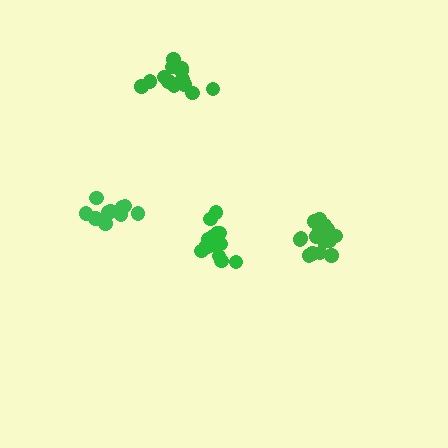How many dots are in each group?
Group 1: 14 dots, Group 2: 16 dots, Group 3: 13 dots, Group 4: 11 dots (54 total).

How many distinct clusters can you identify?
There are 4 distinct clusters.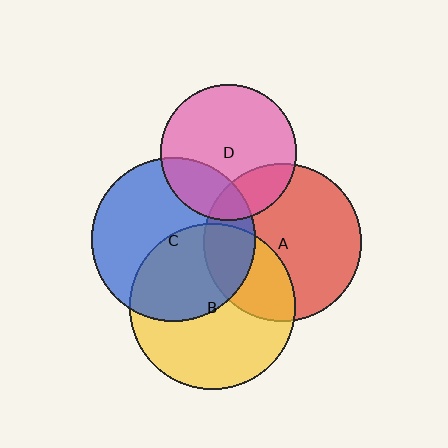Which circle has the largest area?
Circle B (yellow).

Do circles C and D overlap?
Yes.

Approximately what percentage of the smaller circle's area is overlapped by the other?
Approximately 25%.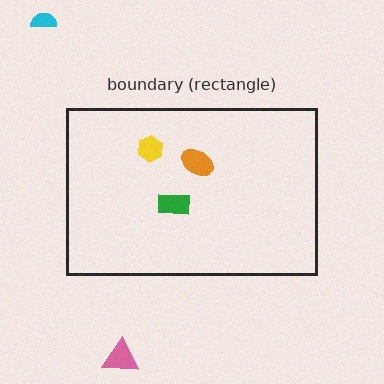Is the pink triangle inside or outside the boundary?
Outside.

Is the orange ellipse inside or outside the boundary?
Inside.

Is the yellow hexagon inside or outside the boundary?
Inside.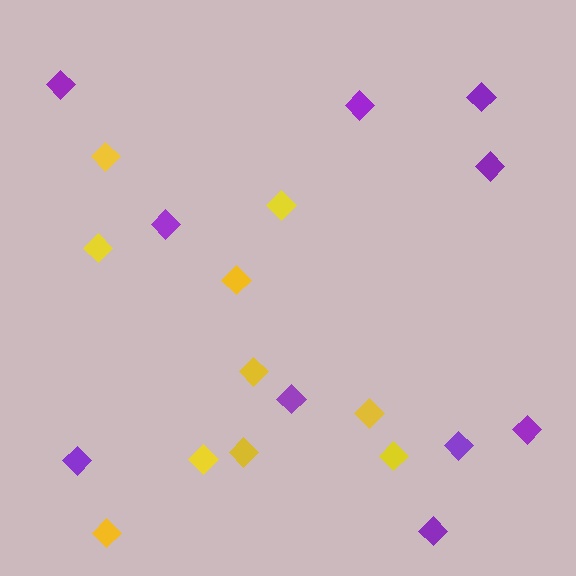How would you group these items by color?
There are 2 groups: one group of purple diamonds (10) and one group of yellow diamonds (10).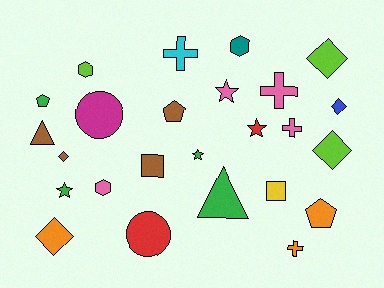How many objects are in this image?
There are 25 objects.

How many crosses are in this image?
There are 4 crosses.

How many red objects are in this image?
There are 2 red objects.